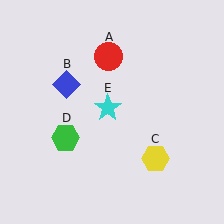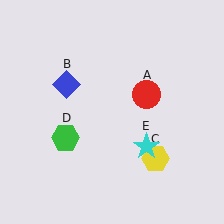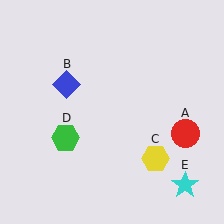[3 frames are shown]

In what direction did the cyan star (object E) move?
The cyan star (object E) moved down and to the right.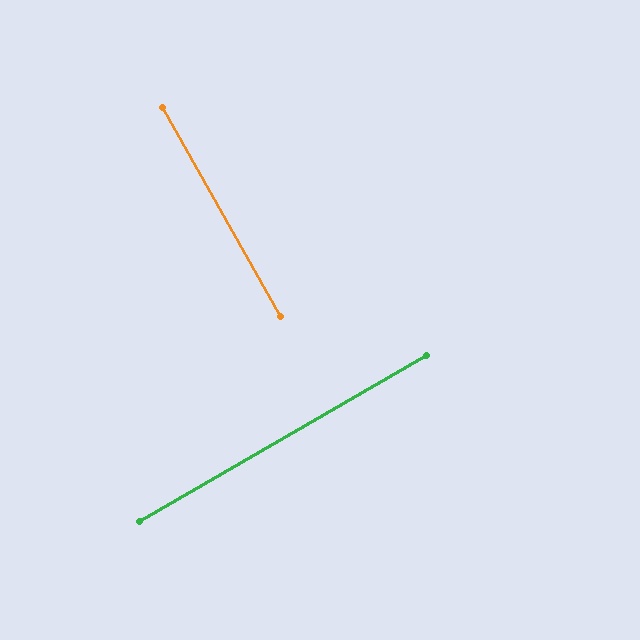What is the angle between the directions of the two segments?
Approximately 89 degrees.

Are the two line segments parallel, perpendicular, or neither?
Perpendicular — they meet at approximately 89°.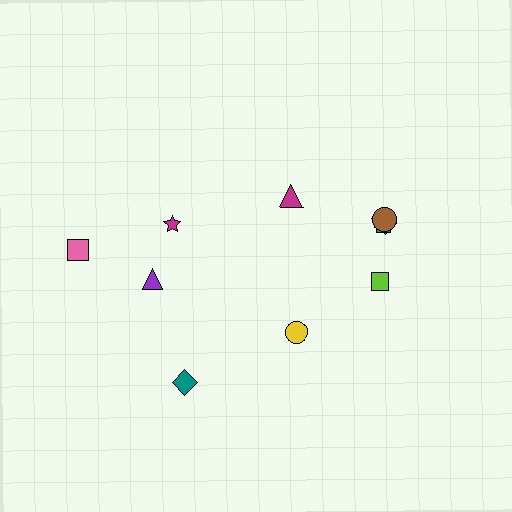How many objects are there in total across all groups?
There are 11 objects.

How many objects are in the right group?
There are 7 objects.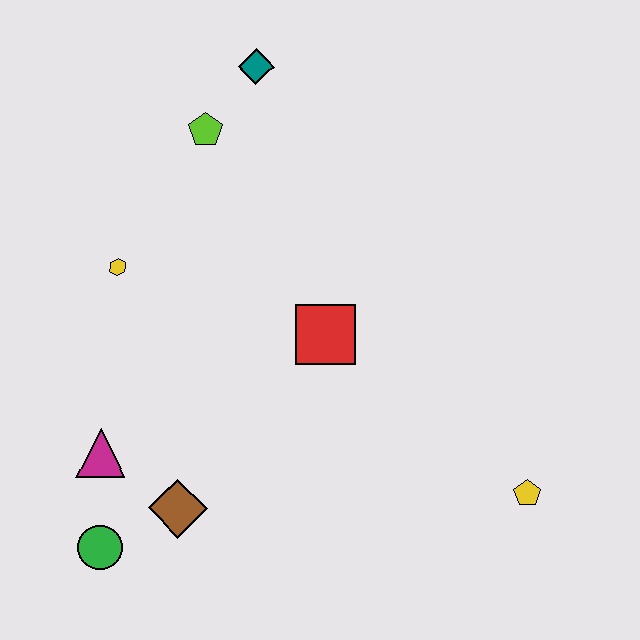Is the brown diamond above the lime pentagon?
No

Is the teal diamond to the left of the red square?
Yes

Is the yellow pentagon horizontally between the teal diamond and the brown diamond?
No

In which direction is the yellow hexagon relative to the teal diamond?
The yellow hexagon is below the teal diamond.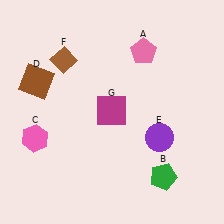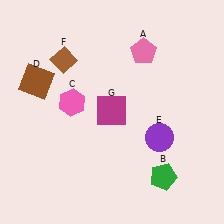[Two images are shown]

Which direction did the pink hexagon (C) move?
The pink hexagon (C) moved right.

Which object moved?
The pink hexagon (C) moved right.